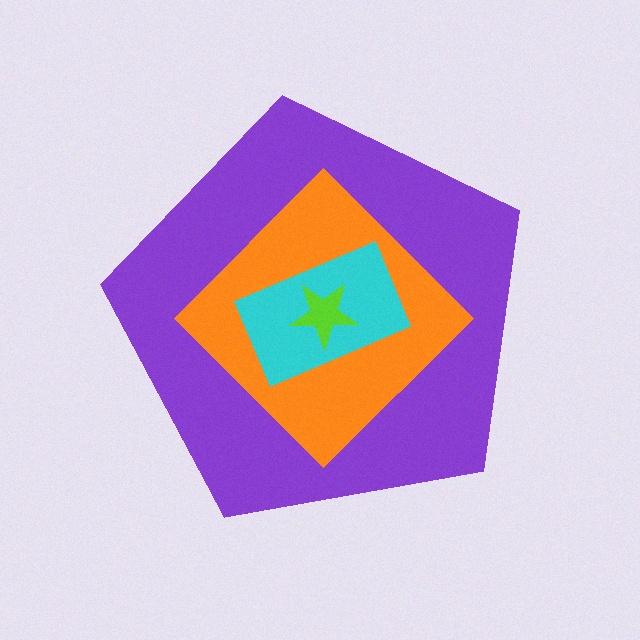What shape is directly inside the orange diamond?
The cyan rectangle.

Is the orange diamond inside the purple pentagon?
Yes.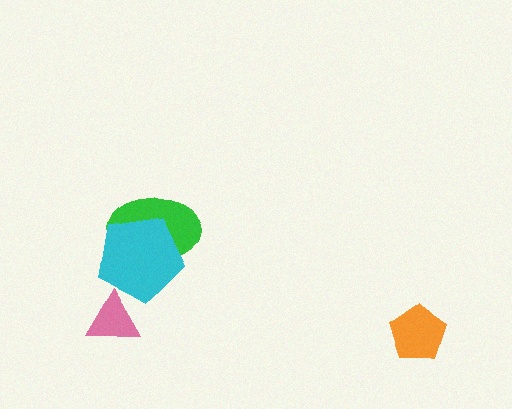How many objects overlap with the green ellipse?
1 object overlaps with the green ellipse.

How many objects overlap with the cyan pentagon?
2 objects overlap with the cyan pentagon.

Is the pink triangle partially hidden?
No, no other shape covers it.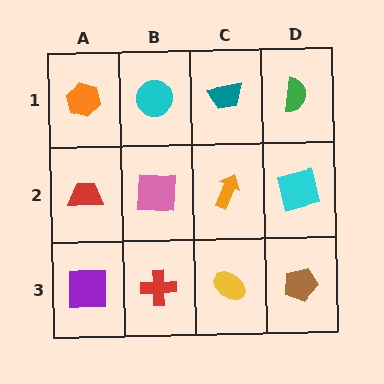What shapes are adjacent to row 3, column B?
A pink square (row 2, column B), a purple square (row 3, column A), a yellow ellipse (row 3, column C).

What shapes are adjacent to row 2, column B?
A cyan circle (row 1, column B), a red cross (row 3, column B), a red trapezoid (row 2, column A), an orange arrow (row 2, column C).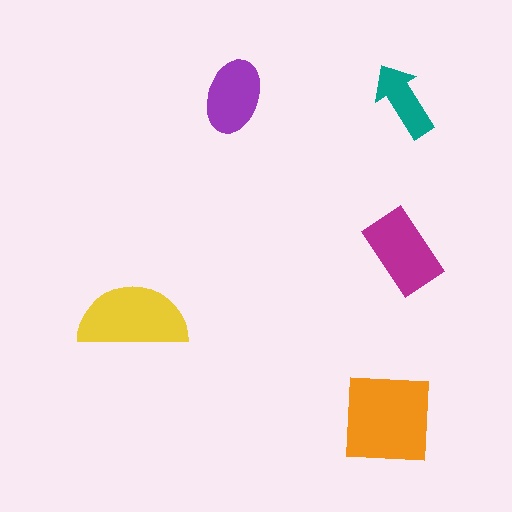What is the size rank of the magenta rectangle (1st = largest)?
3rd.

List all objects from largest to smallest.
The orange square, the yellow semicircle, the magenta rectangle, the purple ellipse, the teal arrow.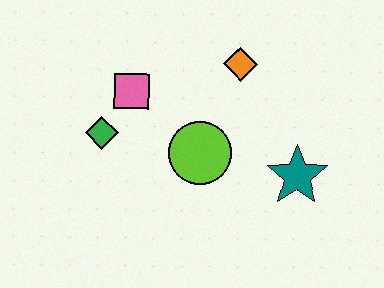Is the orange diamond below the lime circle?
No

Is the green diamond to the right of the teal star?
No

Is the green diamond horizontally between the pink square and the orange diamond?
No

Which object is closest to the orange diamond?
The lime circle is closest to the orange diamond.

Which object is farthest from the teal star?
The green diamond is farthest from the teal star.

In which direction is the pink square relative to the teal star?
The pink square is to the left of the teal star.